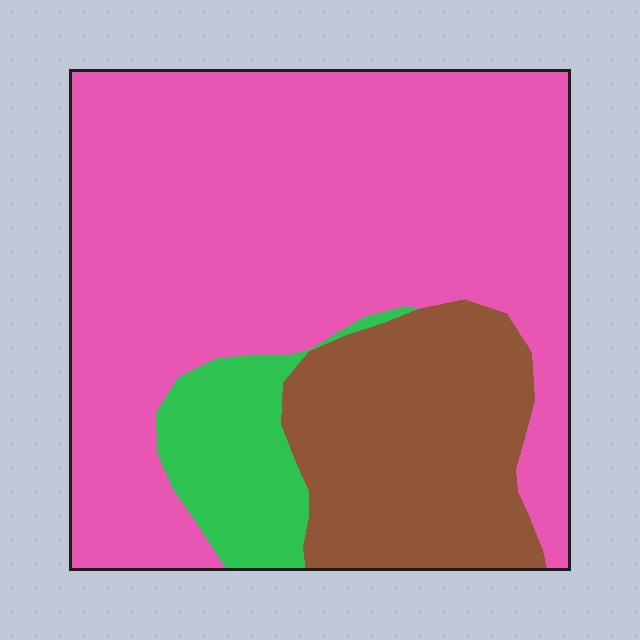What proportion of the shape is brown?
Brown takes up about one quarter (1/4) of the shape.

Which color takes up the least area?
Green, at roughly 10%.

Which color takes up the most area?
Pink, at roughly 65%.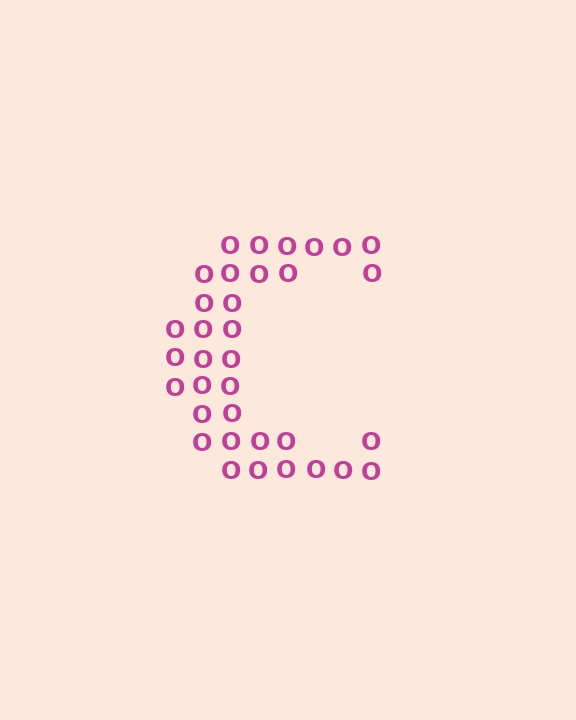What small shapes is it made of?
It is made of small letter O's.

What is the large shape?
The large shape is the letter C.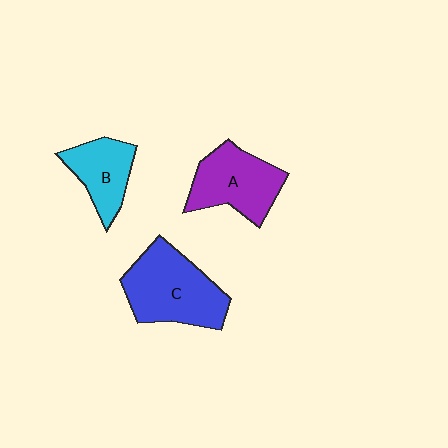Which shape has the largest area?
Shape C (blue).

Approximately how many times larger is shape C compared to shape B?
Approximately 1.7 times.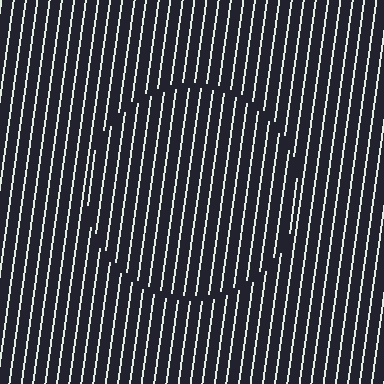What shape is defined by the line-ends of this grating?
An illusory circle. The interior of the shape contains the same grating, shifted by half a period — the contour is defined by the phase discontinuity where line-ends from the inner and outer gratings abut.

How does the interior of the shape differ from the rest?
The interior of the shape contains the same grating, shifted by half a period — the contour is defined by the phase discontinuity where line-ends from the inner and outer gratings abut.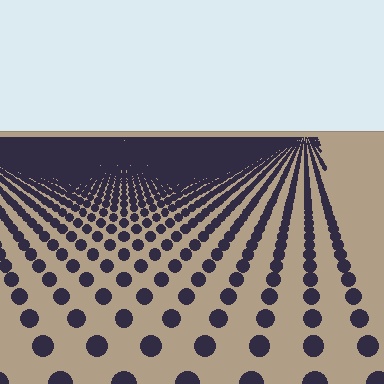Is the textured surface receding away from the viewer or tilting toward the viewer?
The surface is receding away from the viewer. Texture elements get smaller and denser toward the top.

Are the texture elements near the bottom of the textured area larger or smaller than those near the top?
Larger. Near the bottom, elements are closer to the viewer and appear at a bigger on-screen size.